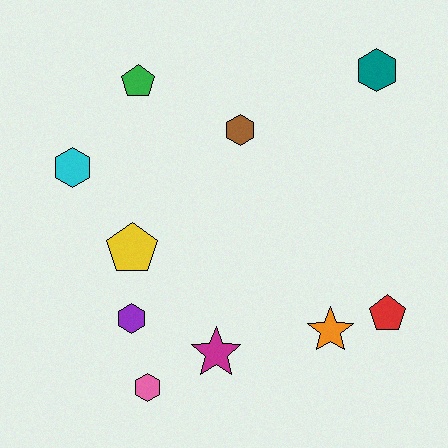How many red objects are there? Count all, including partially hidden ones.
There is 1 red object.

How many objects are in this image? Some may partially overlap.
There are 10 objects.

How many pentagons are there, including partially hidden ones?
There are 3 pentagons.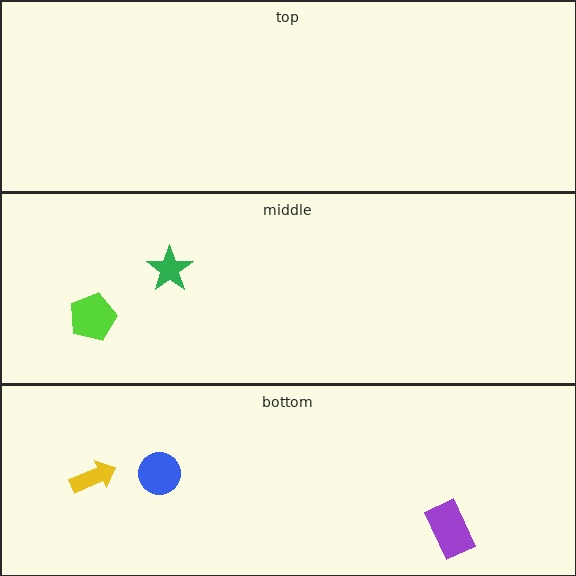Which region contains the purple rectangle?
The bottom region.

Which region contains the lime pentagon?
The middle region.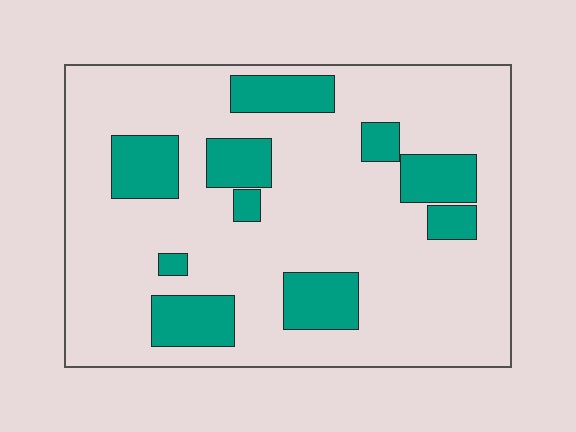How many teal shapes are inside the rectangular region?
10.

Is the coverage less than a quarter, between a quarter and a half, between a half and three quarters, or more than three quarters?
Less than a quarter.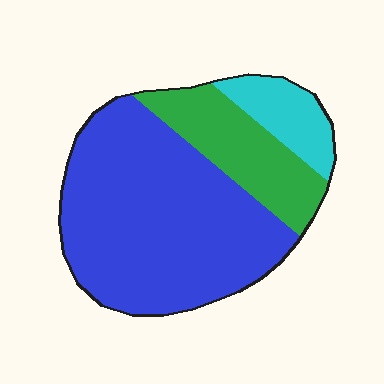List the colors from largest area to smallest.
From largest to smallest: blue, green, cyan.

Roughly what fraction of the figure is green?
Green covers 22% of the figure.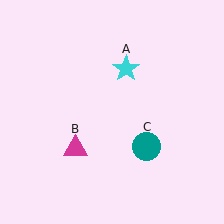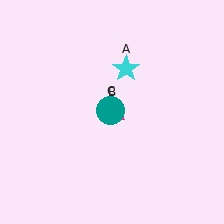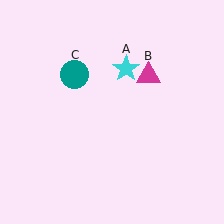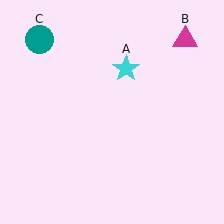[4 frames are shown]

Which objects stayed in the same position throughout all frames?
Cyan star (object A) remained stationary.